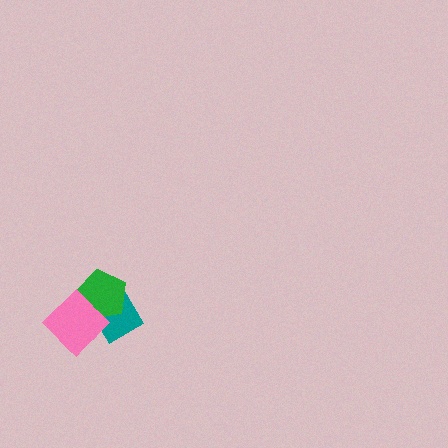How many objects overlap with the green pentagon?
2 objects overlap with the green pentagon.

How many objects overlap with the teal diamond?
2 objects overlap with the teal diamond.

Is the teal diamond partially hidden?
Yes, it is partially covered by another shape.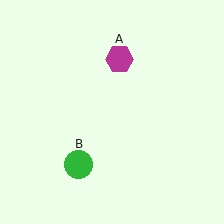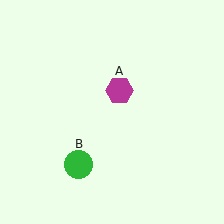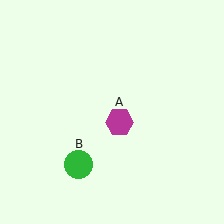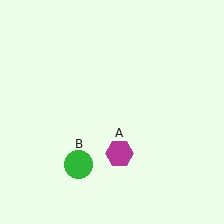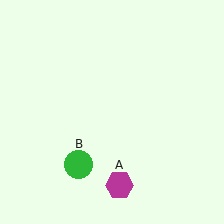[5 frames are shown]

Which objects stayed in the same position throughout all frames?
Green circle (object B) remained stationary.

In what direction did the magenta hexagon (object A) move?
The magenta hexagon (object A) moved down.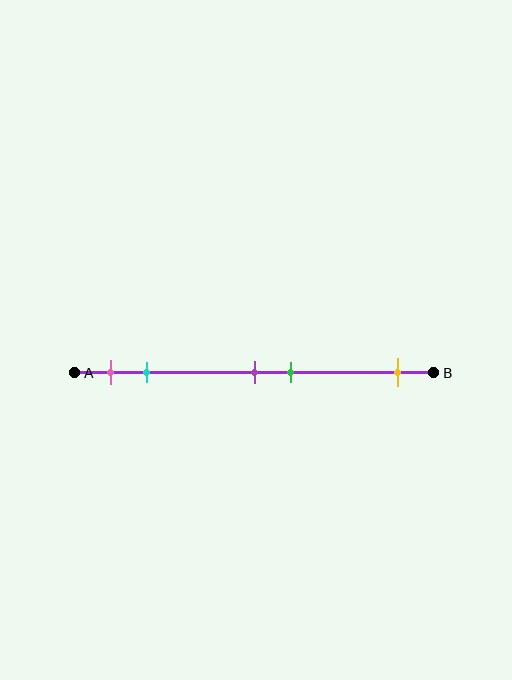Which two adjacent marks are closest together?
The purple and green marks are the closest adjacent pair.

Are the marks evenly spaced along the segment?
No, the marks are not evenly spaced.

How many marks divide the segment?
There are 5 marks dividing the segment.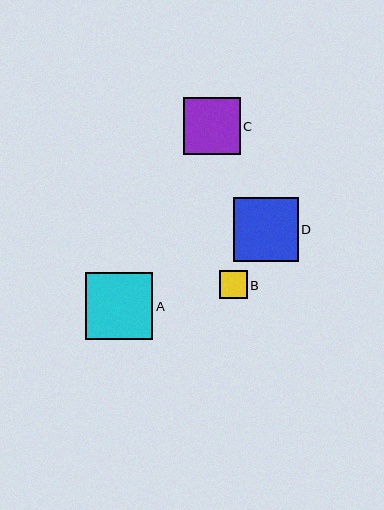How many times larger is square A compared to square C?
Square A is approximately 1.2 times the size of square C.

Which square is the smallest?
Square B is the smallest with a size of approximately 28 pixels.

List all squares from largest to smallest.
From largest to smallest: A, D, C, B.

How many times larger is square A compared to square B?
Square A is approximately 2.4 times the size of square B.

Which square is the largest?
Square A is the largest with a size of approximately 67 pixels.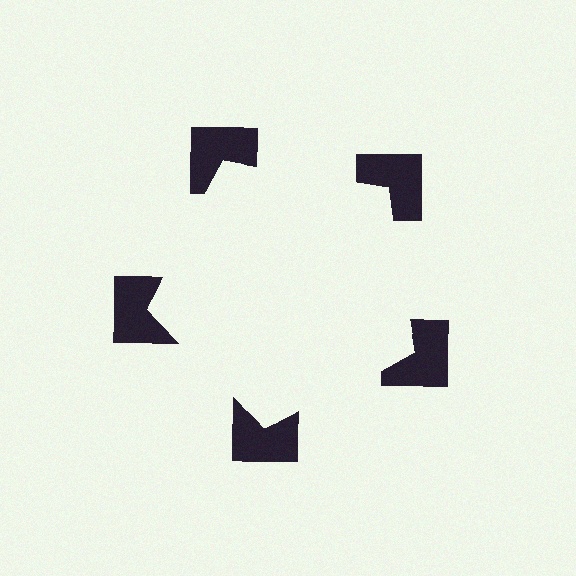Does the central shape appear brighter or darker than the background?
It typically appears slightly brighter than the background, even though no actual brightness change is drawn.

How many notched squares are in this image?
There are 5 — one at each vertex of the illusory pentagon.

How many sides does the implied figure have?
5 sides.